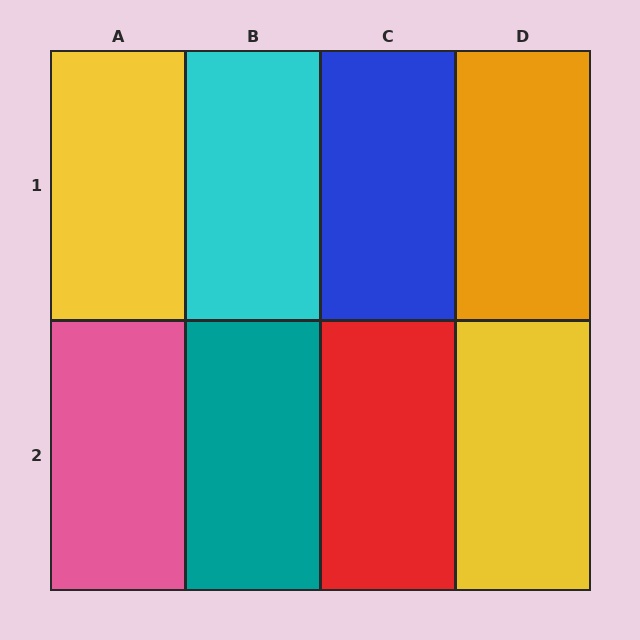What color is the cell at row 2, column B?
Teal.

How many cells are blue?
1 cell is blue.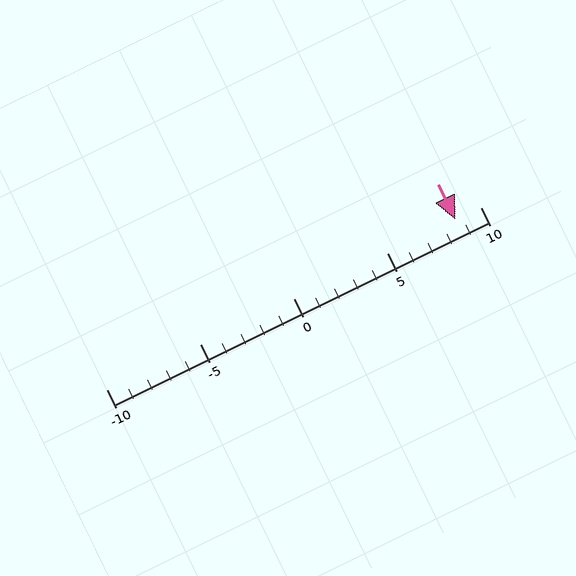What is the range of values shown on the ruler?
The ruler shows values from -10 to 10.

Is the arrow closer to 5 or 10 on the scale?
The arrow is closer to 10.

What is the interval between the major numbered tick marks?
The major tick marks are spaced 5 units apart.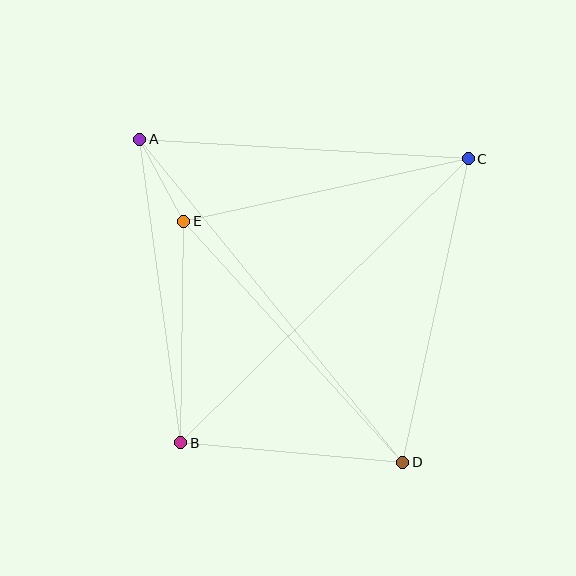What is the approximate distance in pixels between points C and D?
The distance between C and D is approximately 310 pixels.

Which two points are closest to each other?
Points A and E are closest to each other.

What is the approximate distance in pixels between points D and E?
The distance between D and E is approximately 326 pixels.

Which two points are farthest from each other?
Points A and D are farthest from each other.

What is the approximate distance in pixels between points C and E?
The distance between C and E is approximately 291 pixels.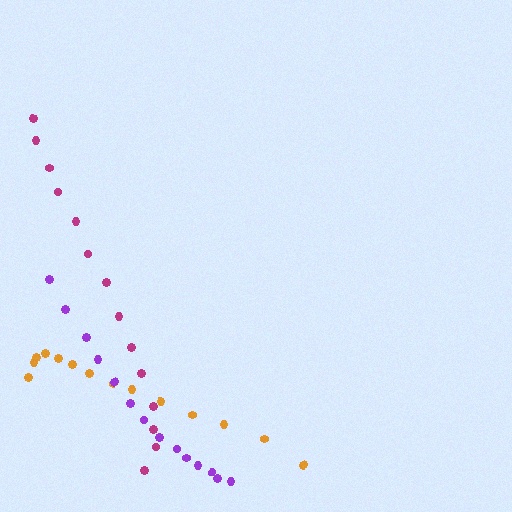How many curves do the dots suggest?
There are 3 distinct paths.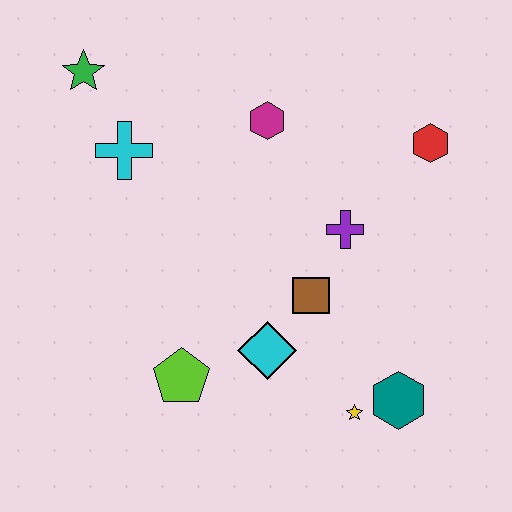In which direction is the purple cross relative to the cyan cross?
The purple cross is to the right of the cyan cross.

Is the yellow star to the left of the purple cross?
No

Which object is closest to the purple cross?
The brown square is closest to the purple cross.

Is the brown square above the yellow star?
Yes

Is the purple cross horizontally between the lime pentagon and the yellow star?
Yes